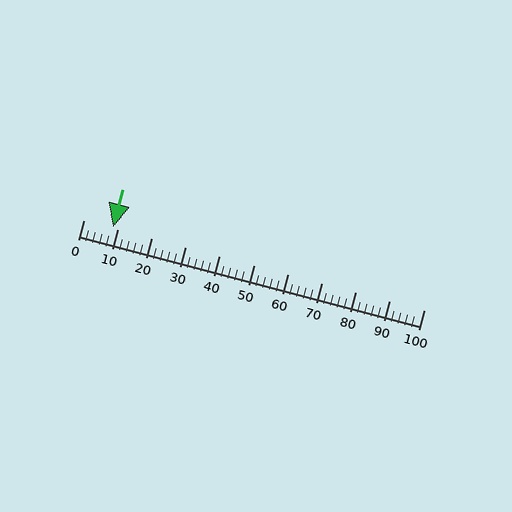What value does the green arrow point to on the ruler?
The green arrow points to approximately 9.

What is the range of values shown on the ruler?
The ruler shows values from 0 to 100.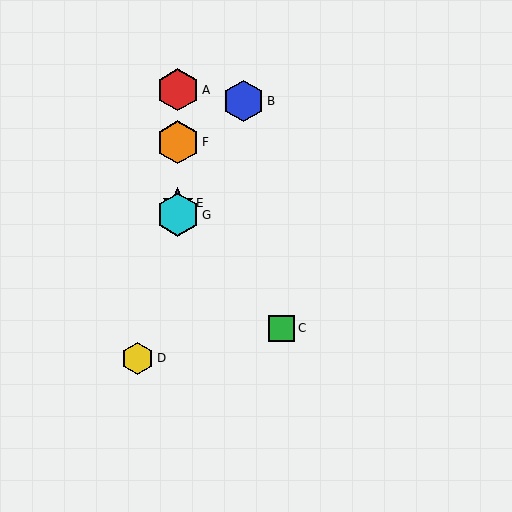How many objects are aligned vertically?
4 objects (A, E, F, G) are aligned vertically.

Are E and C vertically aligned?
No, E is at x≈178 and C is at x≈282.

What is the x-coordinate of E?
Object E is at x≈178.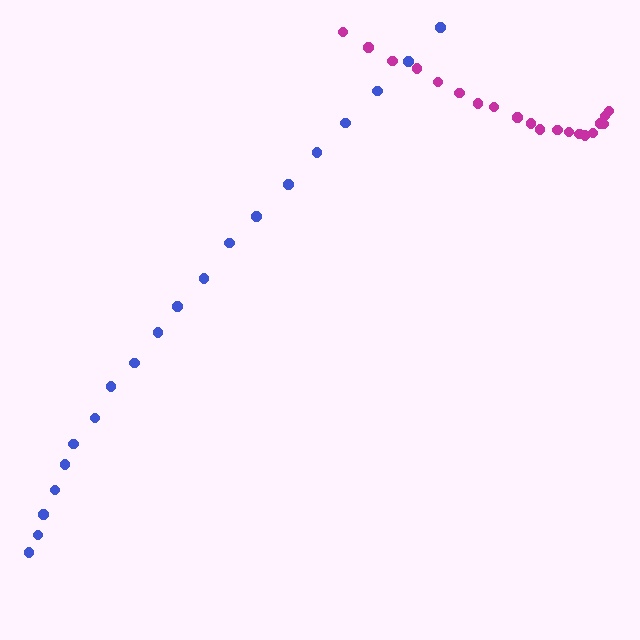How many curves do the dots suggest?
There are 2 distinct paths.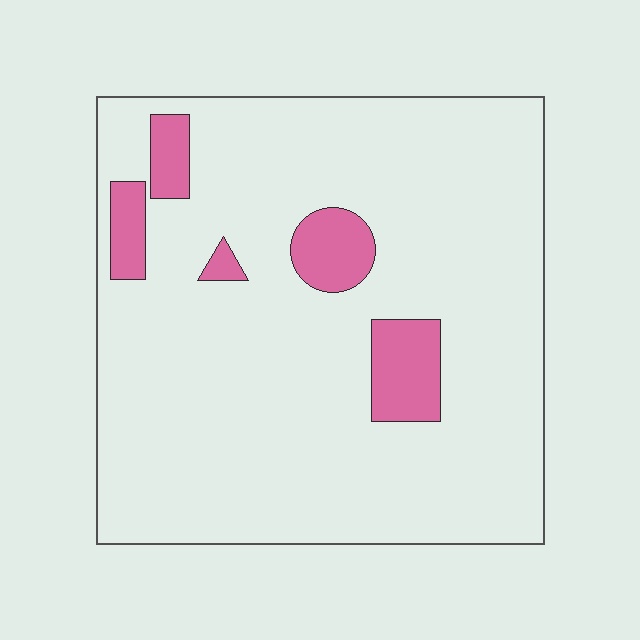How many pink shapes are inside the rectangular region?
5.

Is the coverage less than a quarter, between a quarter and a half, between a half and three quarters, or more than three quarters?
Less than a quarter.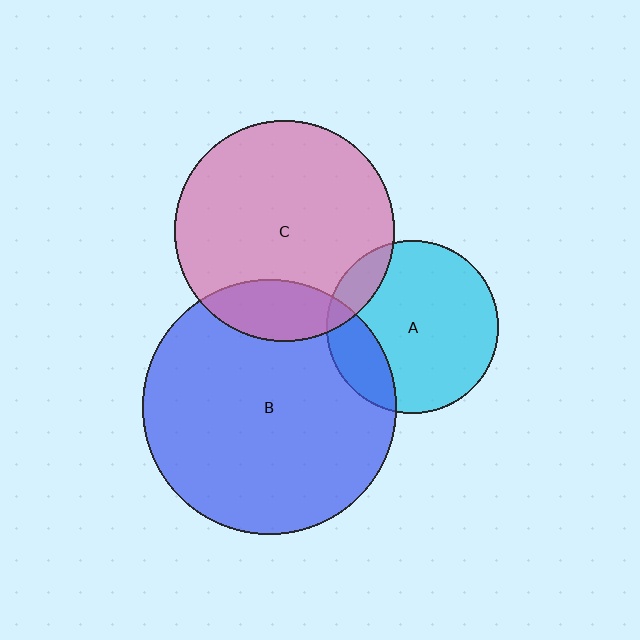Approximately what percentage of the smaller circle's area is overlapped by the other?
Approximately 20%.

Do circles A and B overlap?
Yes.